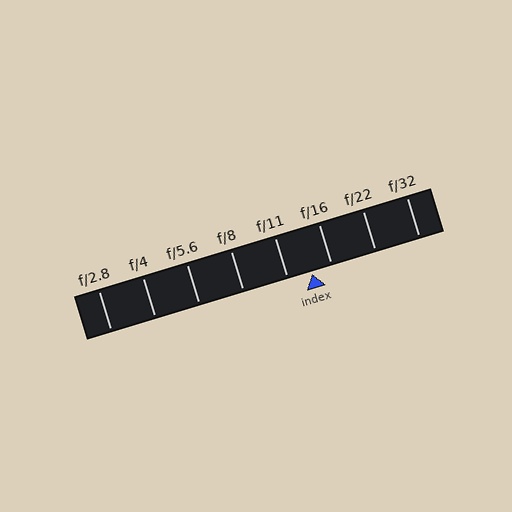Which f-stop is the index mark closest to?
The index mark is closest to f/16.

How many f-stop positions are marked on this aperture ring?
There are 8 f-stop positions marked.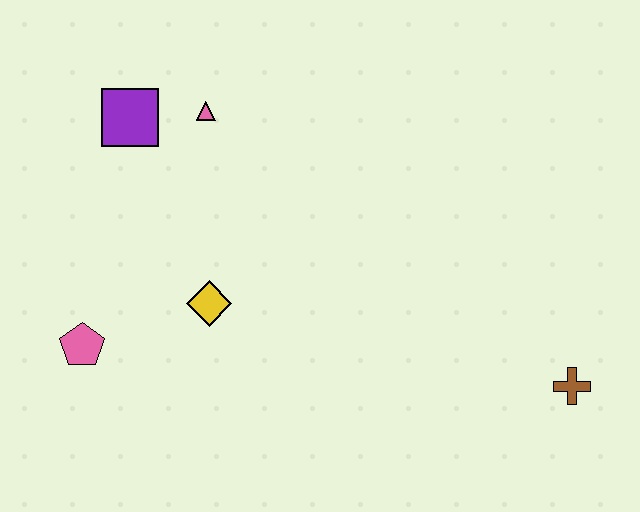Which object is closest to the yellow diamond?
The pink pentagon is closest to the yellow diamond.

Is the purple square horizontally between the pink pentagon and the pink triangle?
Yes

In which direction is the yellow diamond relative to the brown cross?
The yellow diamond is to the left of the brown cross.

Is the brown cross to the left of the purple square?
No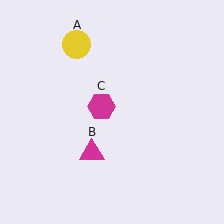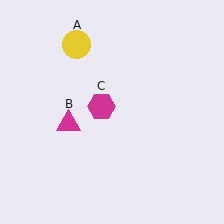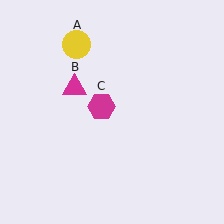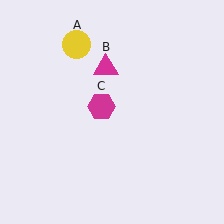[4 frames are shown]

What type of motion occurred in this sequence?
The magenta triangle (object B) rotated clockwise around the center of the scene.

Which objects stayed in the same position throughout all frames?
Yellow circle (object A) and magenta hexagon (object C) remained stationary.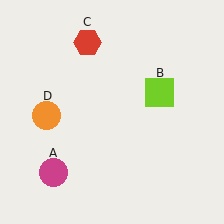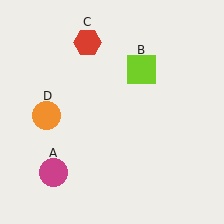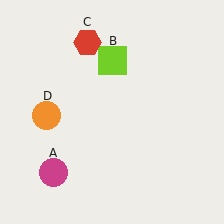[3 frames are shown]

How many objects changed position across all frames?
1 object changed position: lime square (object B).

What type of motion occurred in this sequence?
The lime square (object B) rotated counterclockwise around the center of the scene.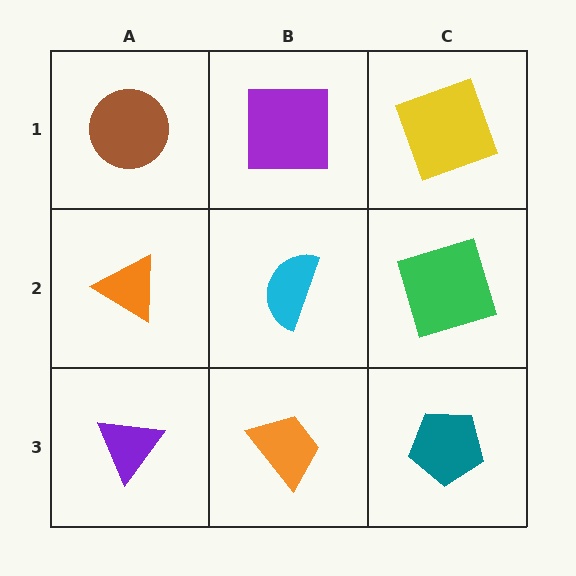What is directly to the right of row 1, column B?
A yellow square.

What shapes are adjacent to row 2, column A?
A brown circle (row 1, column A), a purple triangle (row 3, column A), a cyan semicircle (row 2, column B).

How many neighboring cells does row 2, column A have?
3.